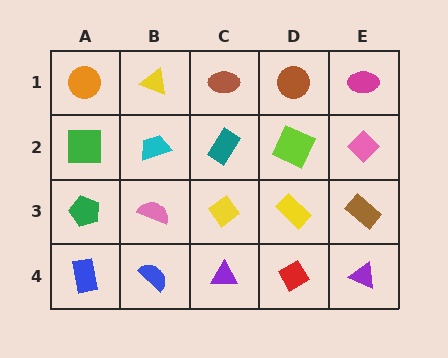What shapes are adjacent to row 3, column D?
A lime square (row 2, column D), a red diamond (row 4, column D), a yellow diamond (row 3, column C), a brown rectangle (row 3, column E).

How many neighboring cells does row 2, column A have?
3.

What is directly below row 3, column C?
A purple triangle.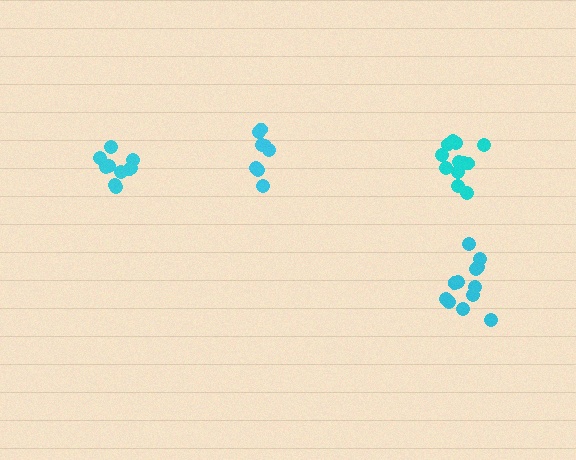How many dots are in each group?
Group 1: 8 dots, Group 2: 12 dots, Group 3: 12 dots, Group 4: 10 dots (42 total).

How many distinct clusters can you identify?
There are 4 distinct clusters.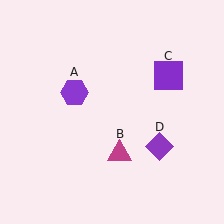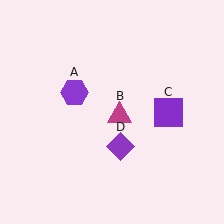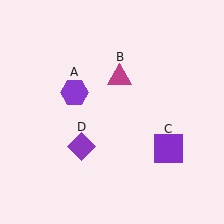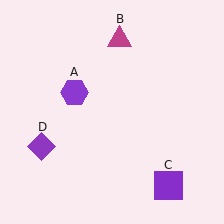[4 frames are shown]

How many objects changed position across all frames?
3 objects changed position: magenta triangle (object B), purple square (object C), purple diamond (object D).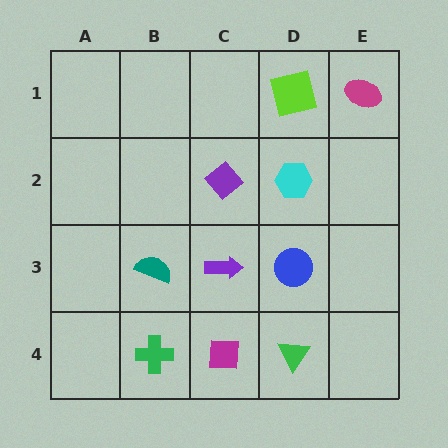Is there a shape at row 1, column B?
No, that cell is empty.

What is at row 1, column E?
A magenta ellipse.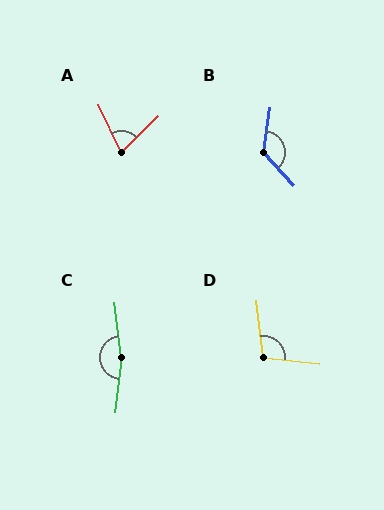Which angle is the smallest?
A, at approximately 71 degrees.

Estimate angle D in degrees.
Approximately 103 degrees.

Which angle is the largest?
C, at approximately 167 degrees.